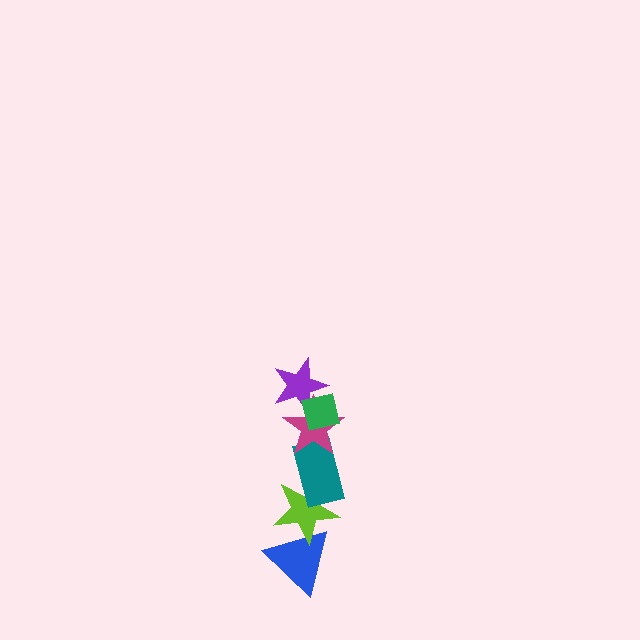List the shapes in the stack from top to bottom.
From top to bottom: the green square, the purple star, the magenta star, the teal rectangle, the lime star, the blue triangle.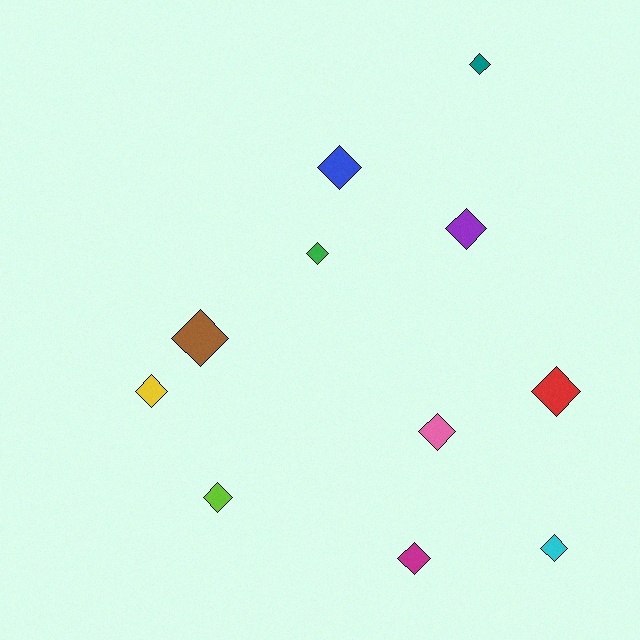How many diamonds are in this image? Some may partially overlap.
There are 11 diamonds.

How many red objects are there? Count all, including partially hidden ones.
There is 1 red object.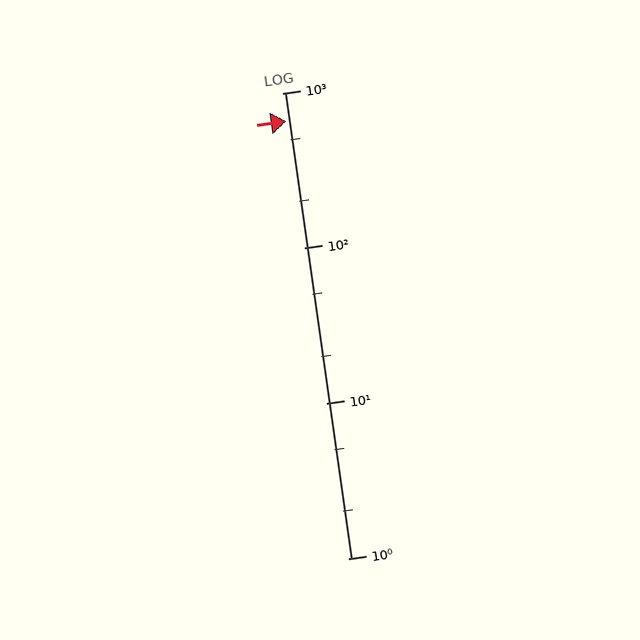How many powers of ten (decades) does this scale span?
The scale spans 3 decades, from 1 to 1000.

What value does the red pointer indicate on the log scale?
The pointer indicates approximately 660.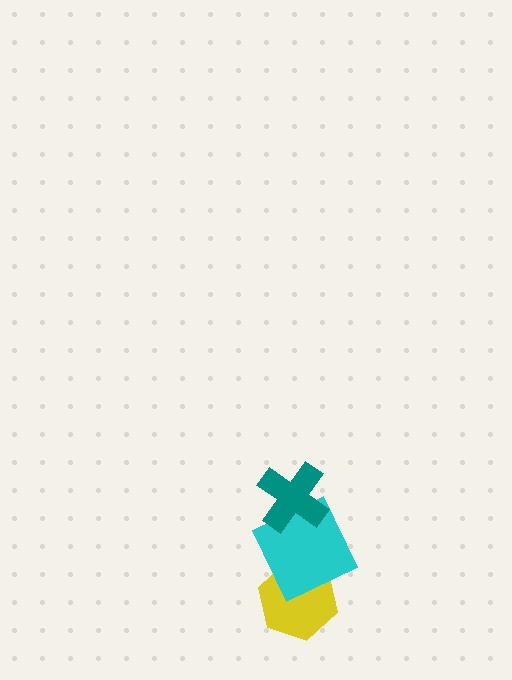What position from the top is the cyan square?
The cyan square is 2nd from the top.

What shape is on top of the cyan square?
The teal cross is on top of the cyan square.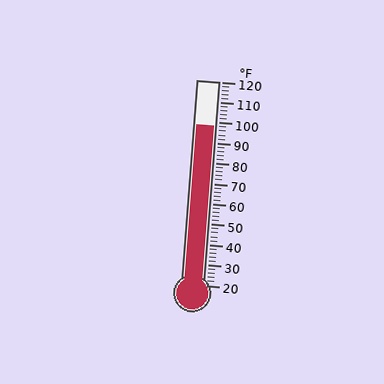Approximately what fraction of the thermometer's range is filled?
The thermometer is filled to approximately 80% of its range.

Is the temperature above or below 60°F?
The temperature is above 60°F.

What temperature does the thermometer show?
The thermometer shows approximately 98°F.